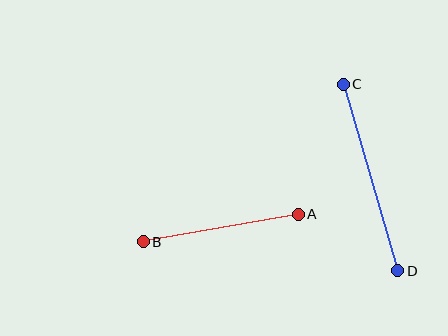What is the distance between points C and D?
The distance is approximately 194 pixels.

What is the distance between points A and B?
The distance is approximately 157 pixels.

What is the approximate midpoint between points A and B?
The midpoint is at approximately (221, 228) pixels.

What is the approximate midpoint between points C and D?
The midpoint is at approximately (370, 177) pixels.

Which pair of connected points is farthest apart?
Points C and D are farthest apart.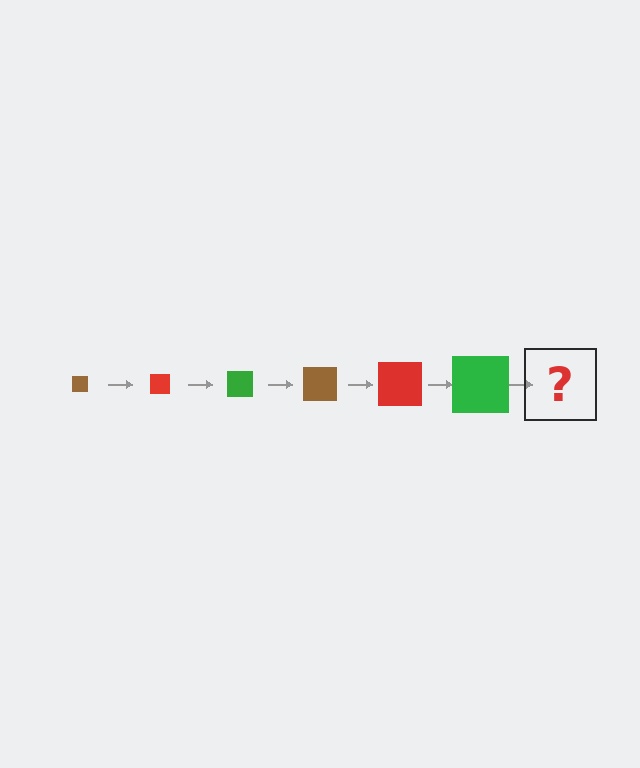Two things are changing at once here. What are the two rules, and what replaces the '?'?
The two rules are that the square grows larger each step and the color cycles through brown, red, and green. The '?' should be a brown square, larger than the previous one.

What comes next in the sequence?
The next element should be a brown square, larger than the previous one.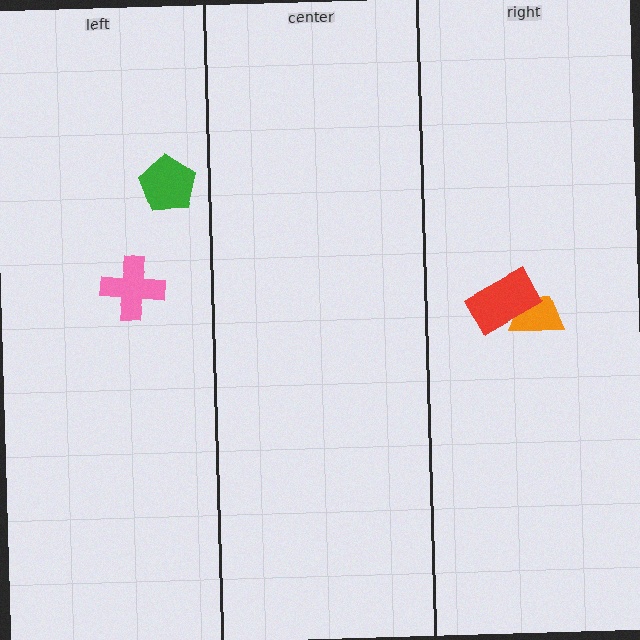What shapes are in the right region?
The orange trapezoid, the red rectangle.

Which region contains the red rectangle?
The right region.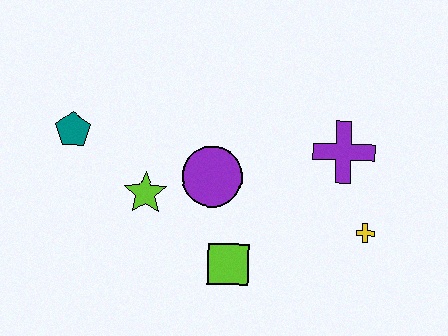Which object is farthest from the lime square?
The teal pentagon is farthest from the lime square.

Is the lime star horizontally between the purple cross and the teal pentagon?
Yes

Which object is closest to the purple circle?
The lime star is closest to the purple circle.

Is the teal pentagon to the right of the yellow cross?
No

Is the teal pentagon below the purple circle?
No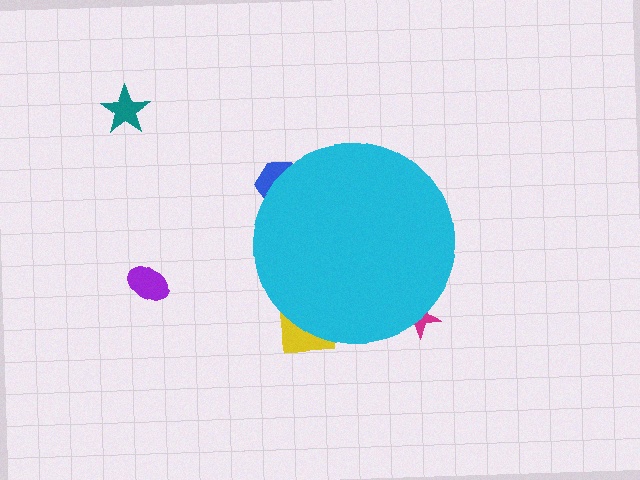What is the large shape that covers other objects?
A cyan circle.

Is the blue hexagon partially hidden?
Yes, the blue hexagon is partially hidden behind the cyan circle.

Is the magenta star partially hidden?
Yes, the magenta star is partially hidden behind the cyan circle.